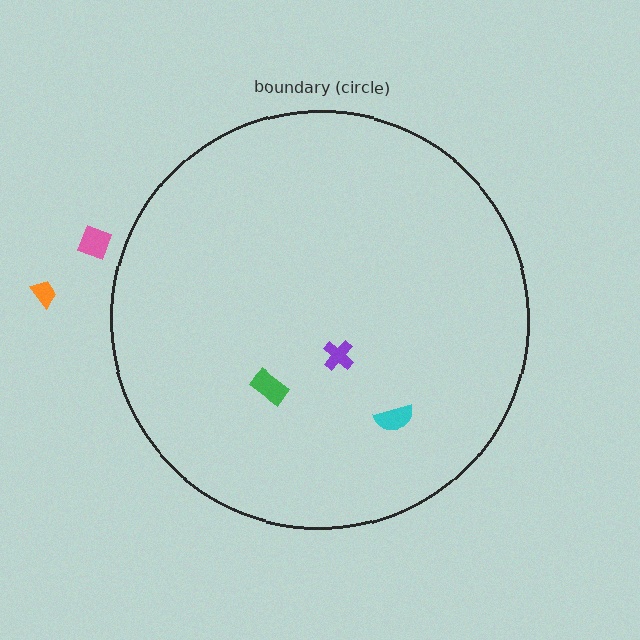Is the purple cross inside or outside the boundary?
Inside.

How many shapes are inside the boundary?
3 inside, 2 outside.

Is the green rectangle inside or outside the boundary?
Inside.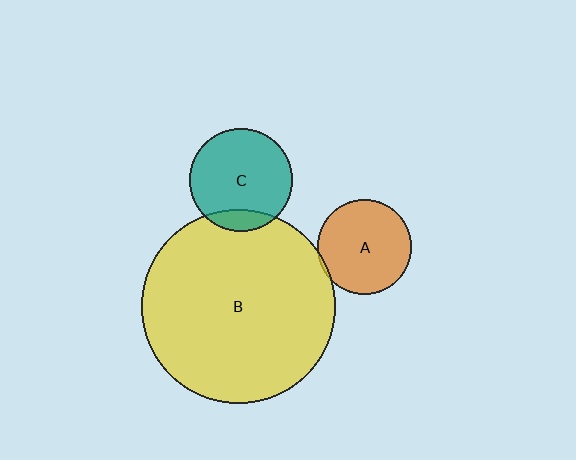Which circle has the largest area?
Circle B (yellow).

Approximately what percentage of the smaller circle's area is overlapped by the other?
Approximately 5%.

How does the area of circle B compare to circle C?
Approximately 3.5 times.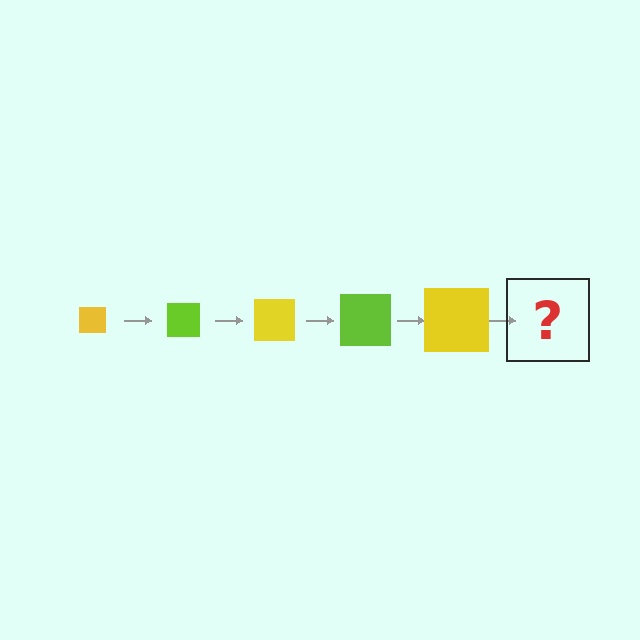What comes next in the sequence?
The next element should be a lime square, larger than the previous one.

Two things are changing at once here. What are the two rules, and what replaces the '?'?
The two rules are that the square grows larger each step and the color cycles through yellow and lime. The '?' should be a lime square, larger than the previous one.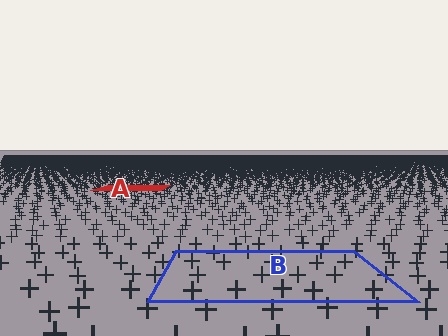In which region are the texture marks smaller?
The texture marks are smaller in region A, because it is farther away.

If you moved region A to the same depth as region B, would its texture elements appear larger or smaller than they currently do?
They would appear larger. At a closer depth, the same texture elements are projected at a bigger on-screen size.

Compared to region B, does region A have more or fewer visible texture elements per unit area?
Region A has more texture elements per unit area — they are packed more densely because it is farther away.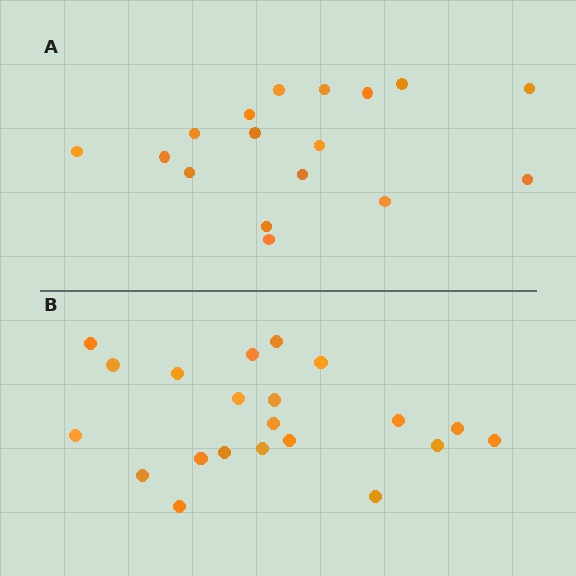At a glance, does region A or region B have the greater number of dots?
Region B (the bottom region) has more dots.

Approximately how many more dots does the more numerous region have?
Region B has about 4 more dots than region A.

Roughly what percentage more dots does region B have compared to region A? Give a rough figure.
About 25% more.